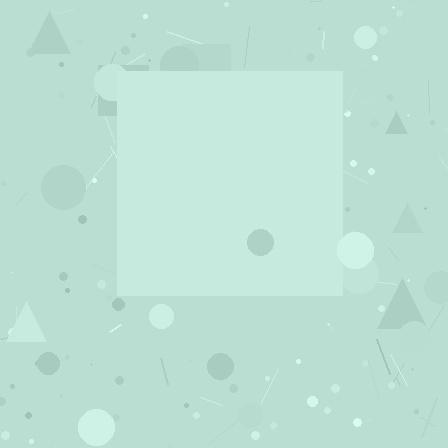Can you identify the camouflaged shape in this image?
The camouflaged shape is a square.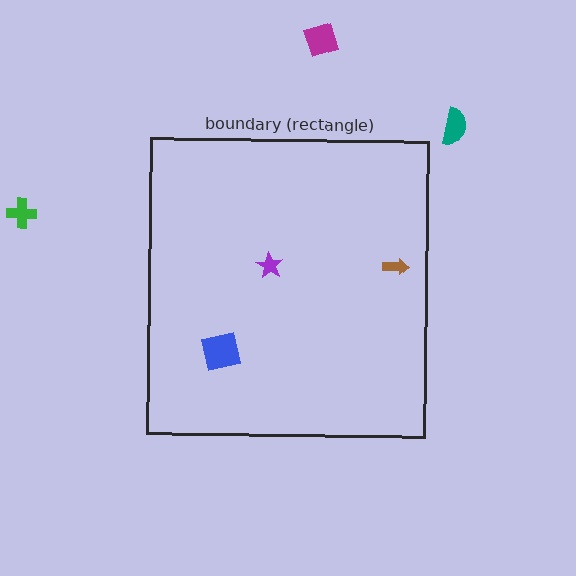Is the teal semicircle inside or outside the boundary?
Outside.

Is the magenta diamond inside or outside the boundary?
Outside.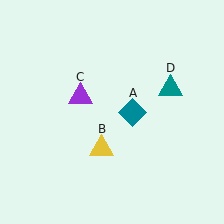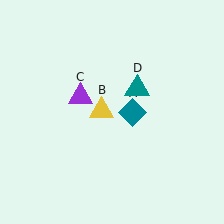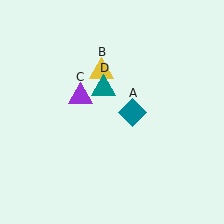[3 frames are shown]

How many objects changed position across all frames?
2 objects changed position: yellow triangle (object B), teal triangle (object D).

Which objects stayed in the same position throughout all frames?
Teal diamond (object A) and purple triangle (object C) remained stationary.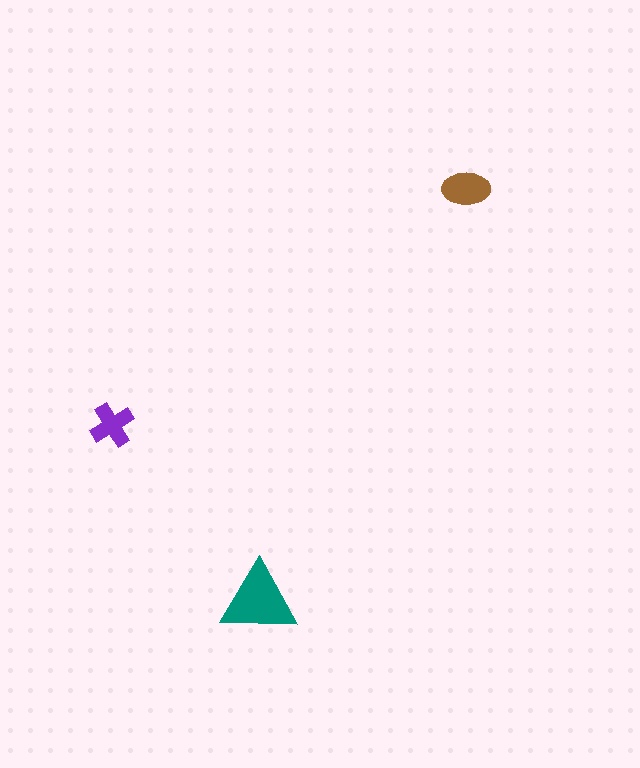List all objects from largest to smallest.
The teal triangle, the brown ellipse, the purple cross.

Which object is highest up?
The brown ellipse is topmost.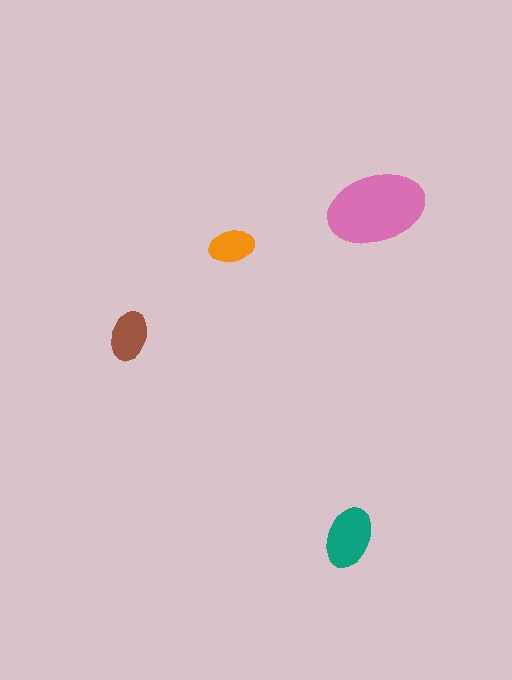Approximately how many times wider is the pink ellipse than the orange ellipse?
About 2 times wider.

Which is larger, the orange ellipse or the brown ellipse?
The brown one.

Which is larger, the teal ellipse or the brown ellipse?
The teal one.